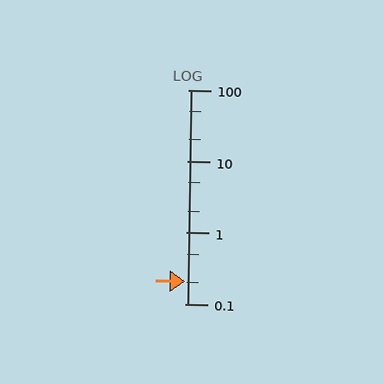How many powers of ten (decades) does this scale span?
The scale spans 3 decades, from 0.1 to 100.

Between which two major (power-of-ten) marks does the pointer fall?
The pointer is between 0.1 and 1.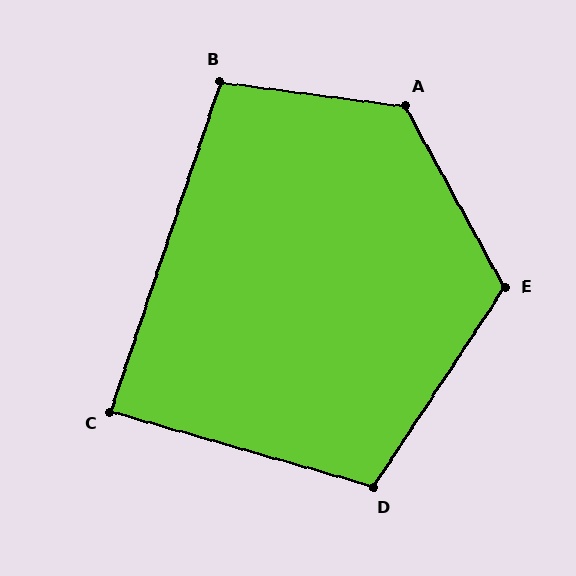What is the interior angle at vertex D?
Approximately 107 degrees (obtuse).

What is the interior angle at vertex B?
Approximately 101 degrees (obtuse).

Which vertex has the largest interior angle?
A, at approximately 126 degrees.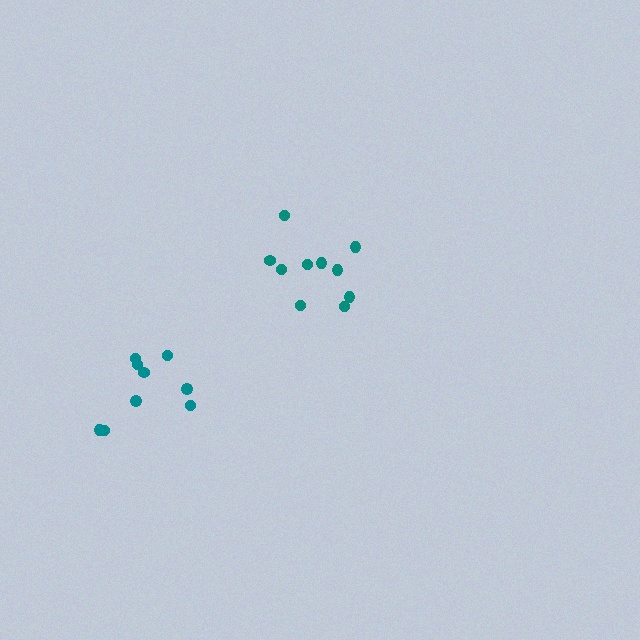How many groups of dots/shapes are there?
There are 2 groups.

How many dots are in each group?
Group 1: 10 dots, Group 2: 9 dots (19 total).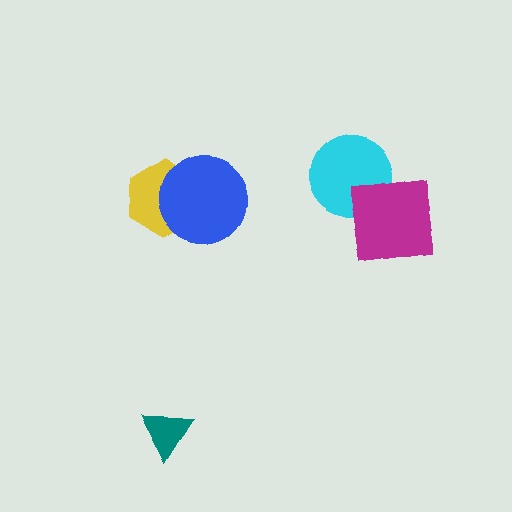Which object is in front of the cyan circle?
The magenta square is in front of the cyan circle.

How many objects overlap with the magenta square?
1 object overlaps with the magenta square.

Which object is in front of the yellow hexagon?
The blue circle is in front of the yellow hexagon.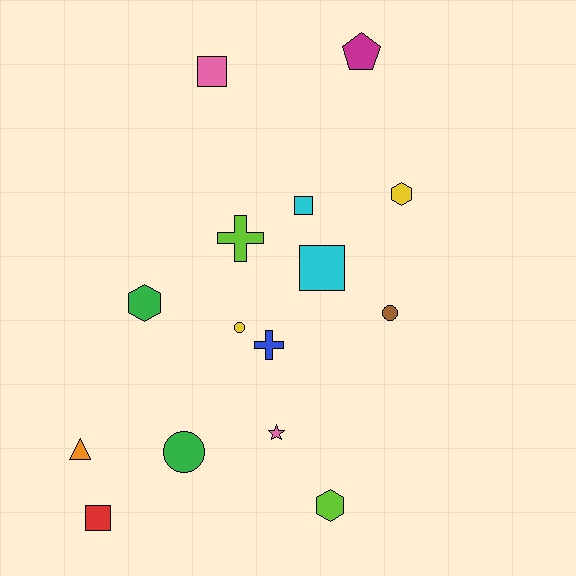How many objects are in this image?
There are 15 objects.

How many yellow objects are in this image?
There are 2 yellow objects.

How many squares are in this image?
There are 4 squares.